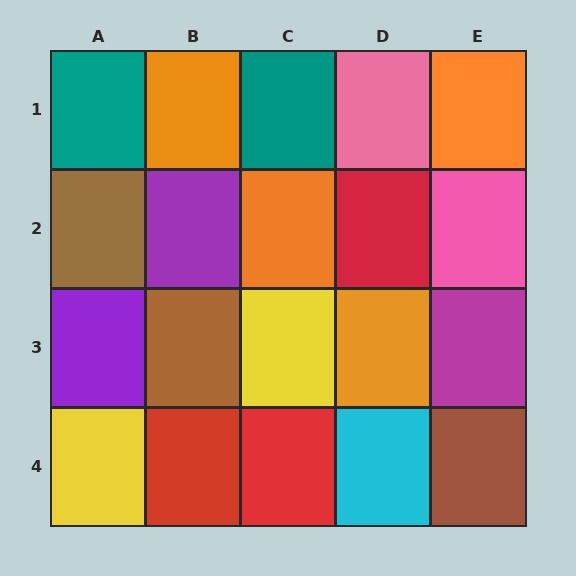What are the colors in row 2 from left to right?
Brown, purple, orange, red, pink.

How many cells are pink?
2 cells are pink.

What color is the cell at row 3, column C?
Yellow.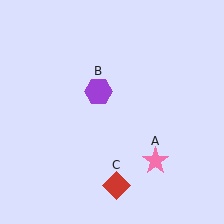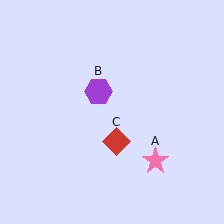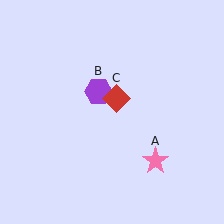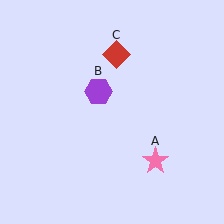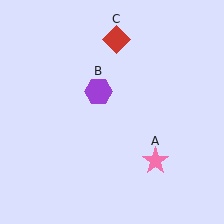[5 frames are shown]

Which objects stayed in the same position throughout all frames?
Pink star (object A) and purple hexagon (object B) remained stationary.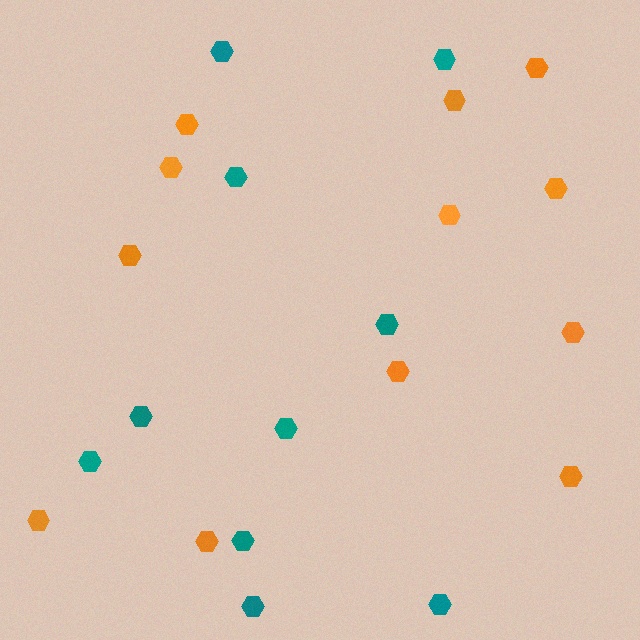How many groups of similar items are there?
There are 2 groups: one group of orange hexagons (12) and one group of teal hexagons (10).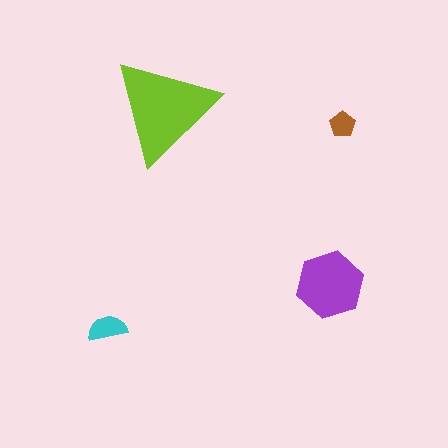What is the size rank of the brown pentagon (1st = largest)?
4th.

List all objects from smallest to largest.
The brown pentagon, the cyan semicircle, the purple hexagon, the lime triangle.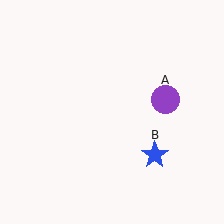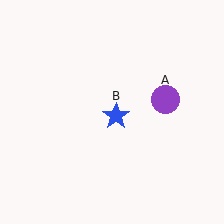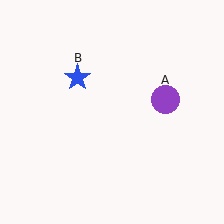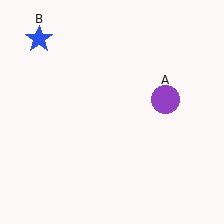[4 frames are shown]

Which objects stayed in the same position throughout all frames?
Purple circle (object A) remained stationary.